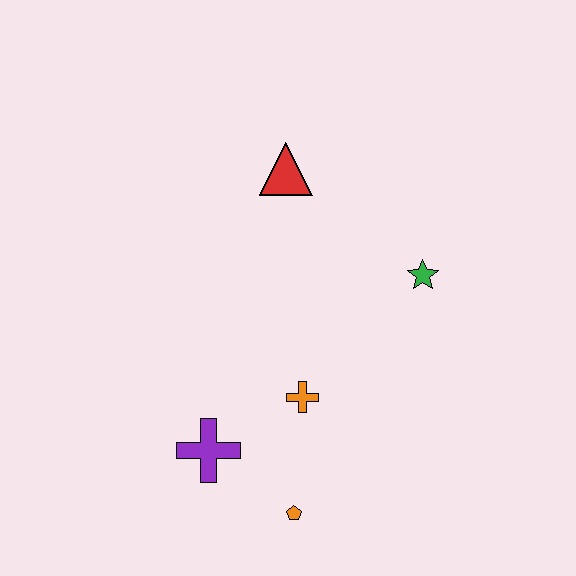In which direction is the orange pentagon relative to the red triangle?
The orange pentagon is below the red triangle.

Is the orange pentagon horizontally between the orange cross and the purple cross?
Yes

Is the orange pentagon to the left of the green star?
Yes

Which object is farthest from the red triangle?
The orange pentagon is farthest from the red triangle.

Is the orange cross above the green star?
No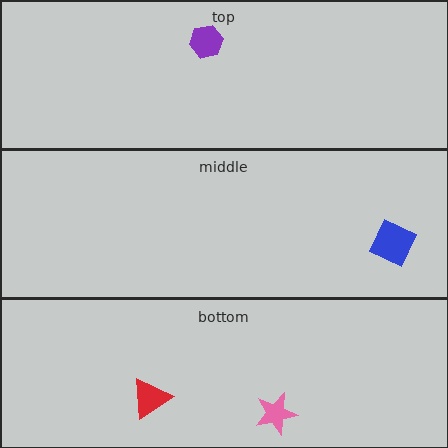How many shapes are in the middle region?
1.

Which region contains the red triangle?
The bottom region.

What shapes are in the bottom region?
The red triangle, the pink star.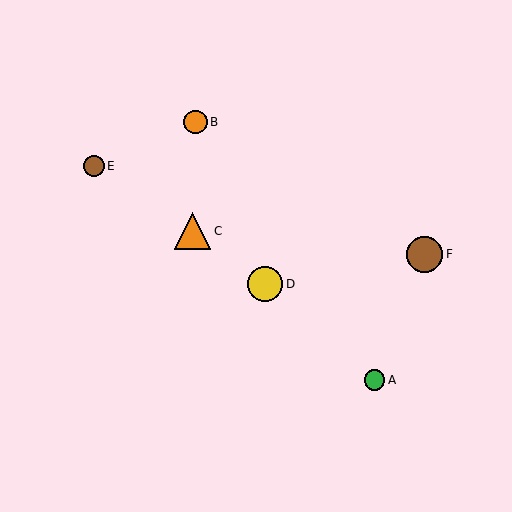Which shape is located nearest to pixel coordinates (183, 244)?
The orange triangle (labeled C) at (193, 231) is nearest to that location.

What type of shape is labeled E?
Shape E is a brown circle.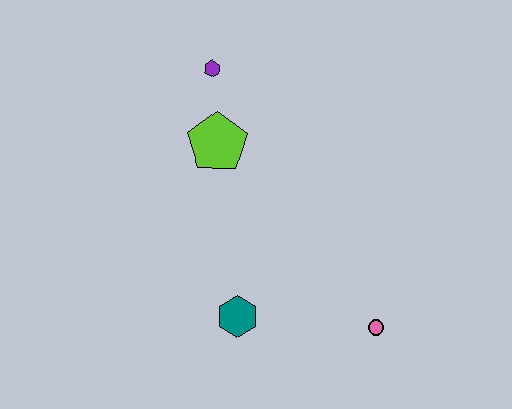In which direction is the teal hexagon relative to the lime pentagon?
The teal hexagon is below the lime pentagon.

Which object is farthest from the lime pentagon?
The pink circle is farthest from the lime pentagon.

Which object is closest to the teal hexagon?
The pink circle is closest to the teal hexagon.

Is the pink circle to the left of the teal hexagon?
No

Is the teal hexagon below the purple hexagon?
Yes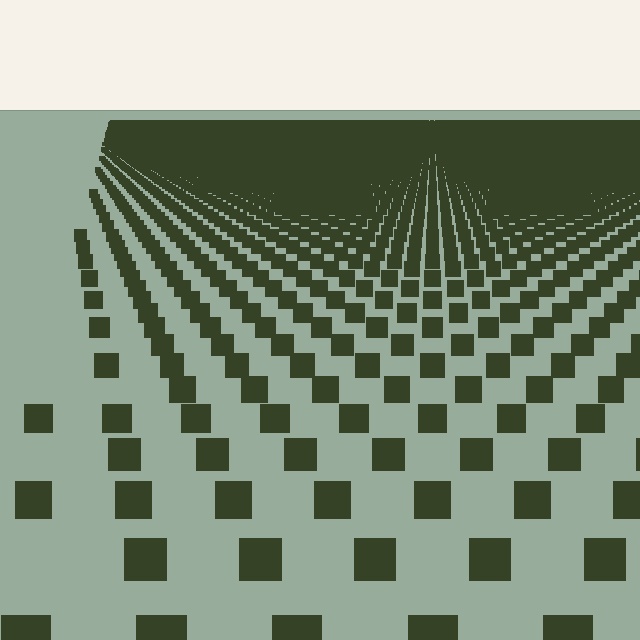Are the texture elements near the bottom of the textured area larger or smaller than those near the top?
Larger. Near the bottom, elements are closer to the viewer and appear at a bigger on-screen size.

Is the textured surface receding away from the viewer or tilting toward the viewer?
The surface is receding away from the viewer. Texture elements get smaller and denser toward the top.